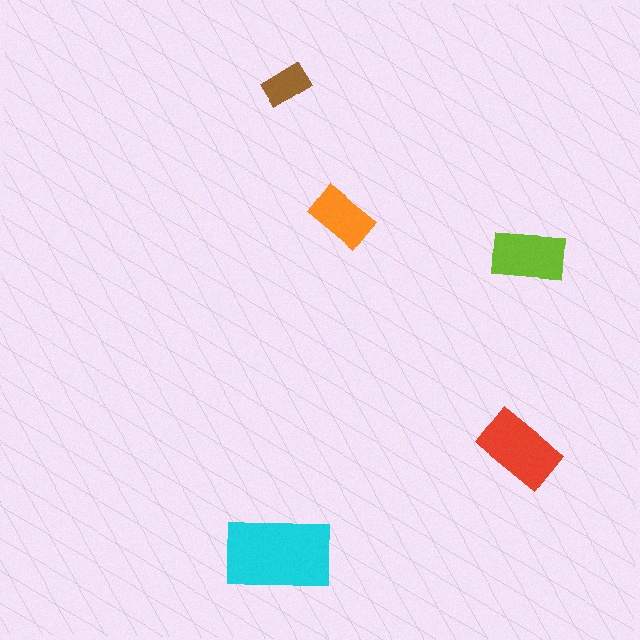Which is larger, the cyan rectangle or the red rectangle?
The cyan one.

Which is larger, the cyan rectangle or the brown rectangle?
The cyan one.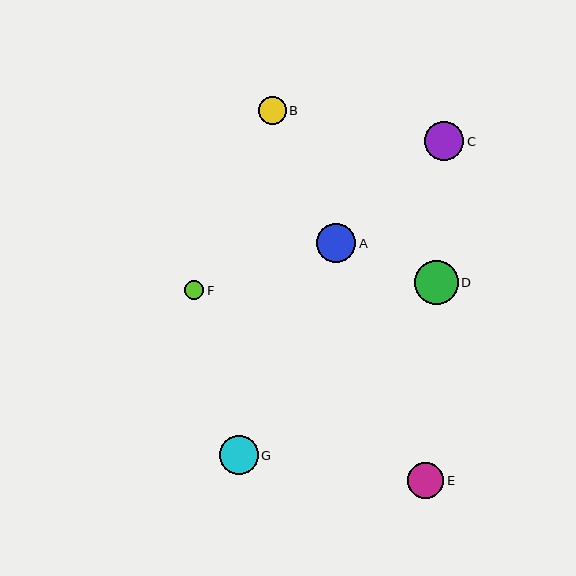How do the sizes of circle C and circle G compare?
Circle C and circle G are approximately the same size.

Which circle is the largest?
Circle D is the largest with a size of approximately 44 pixels.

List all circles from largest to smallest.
From largest to smallest: D, A, C, G, E, B, F.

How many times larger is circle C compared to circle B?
Circle C is approximately 1.4 times the size of circle B.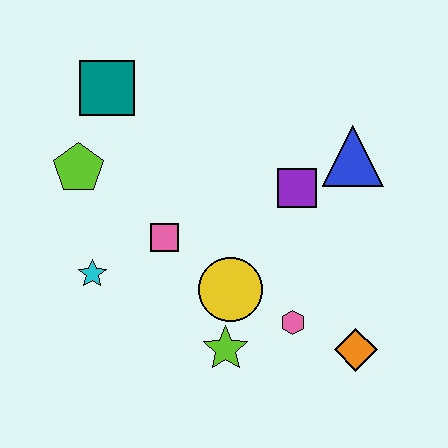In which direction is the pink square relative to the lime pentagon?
The pink square is to the right of the lime pentagon.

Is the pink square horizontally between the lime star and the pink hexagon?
No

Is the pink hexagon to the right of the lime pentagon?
Yes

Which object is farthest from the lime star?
The teal square is farthest from the lime star.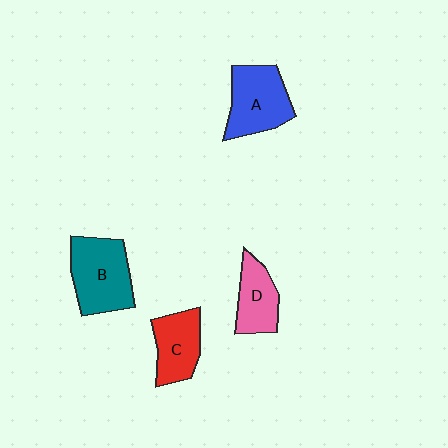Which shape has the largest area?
Shape B (teal).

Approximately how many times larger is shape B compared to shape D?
Approximately 1.5 times.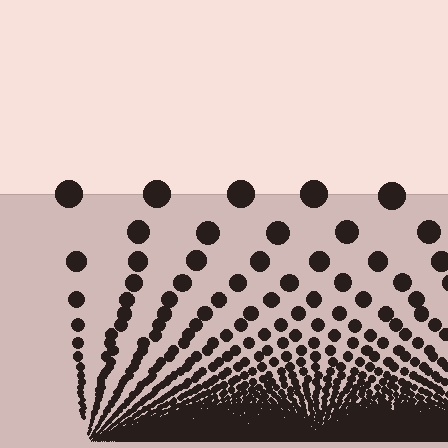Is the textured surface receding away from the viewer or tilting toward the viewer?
The surface appears to tilt toward the viewer. Texture elements get larger and sparser toward the top.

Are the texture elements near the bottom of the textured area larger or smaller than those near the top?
Smaller. The gradient is inverted — elements near the bottom are smaller and denser.